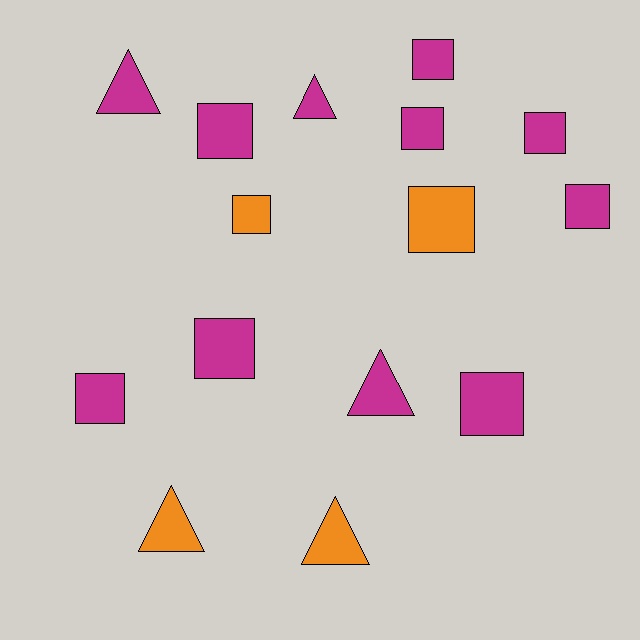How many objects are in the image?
There are 15 objects.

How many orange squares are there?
There are 2 orange squares.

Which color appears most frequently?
Magenta, with 11 objects.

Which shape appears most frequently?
Square, with 10 objects.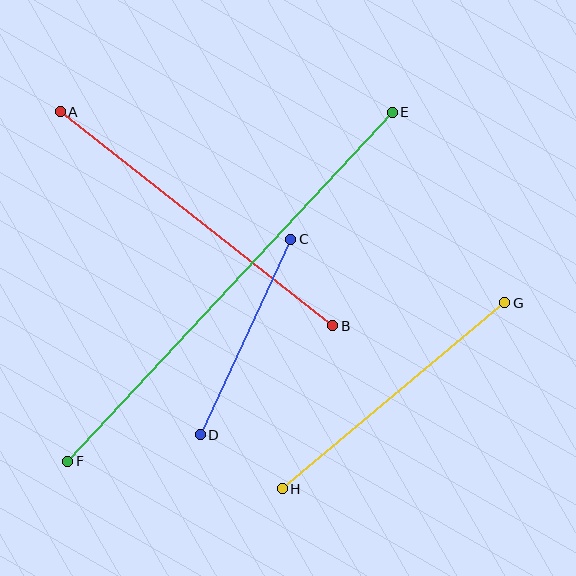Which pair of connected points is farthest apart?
Points E and F are farthest apart.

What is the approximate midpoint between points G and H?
The midpoint is at approximately (393, 396) pixels.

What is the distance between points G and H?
The distance is approximately 290 pixels.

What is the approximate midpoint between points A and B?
The midpoint is at approximately (196, 219) pixels.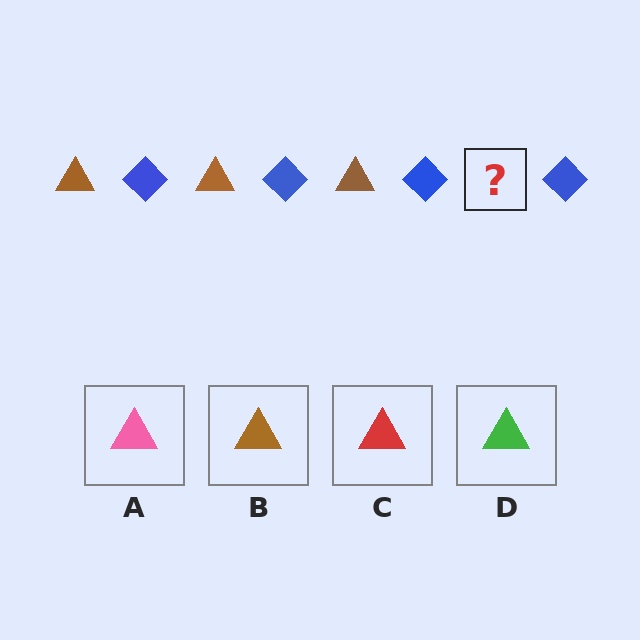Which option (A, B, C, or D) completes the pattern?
B.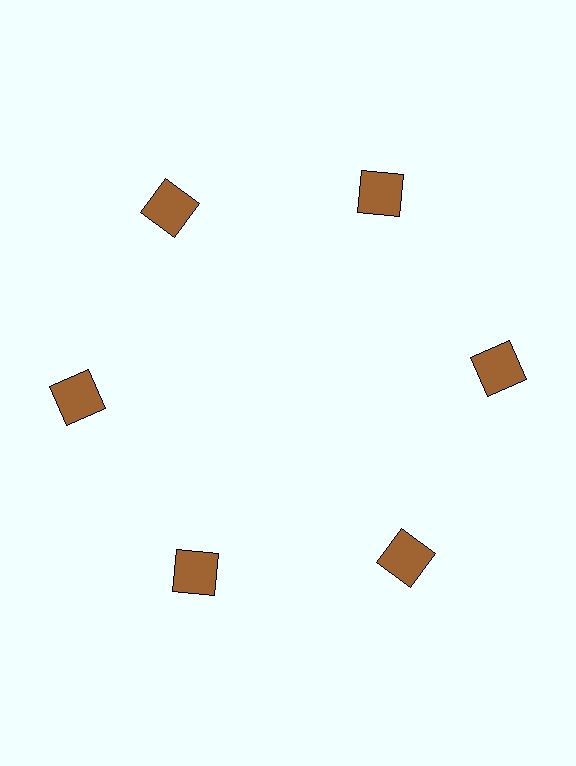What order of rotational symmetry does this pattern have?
This pattern has 6-fold rotational symmetry.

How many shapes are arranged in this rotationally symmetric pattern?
There are 6 shapes, arranged in 6 groups of 1.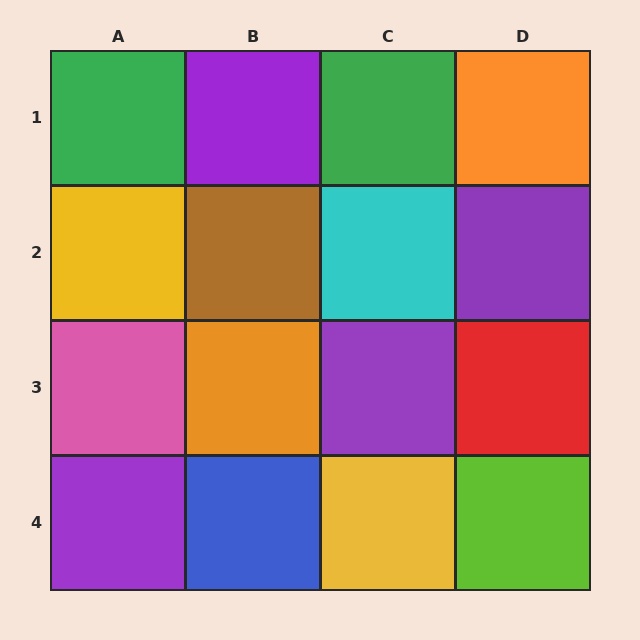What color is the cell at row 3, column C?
Purple.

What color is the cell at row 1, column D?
Orange.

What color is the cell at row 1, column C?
Green.